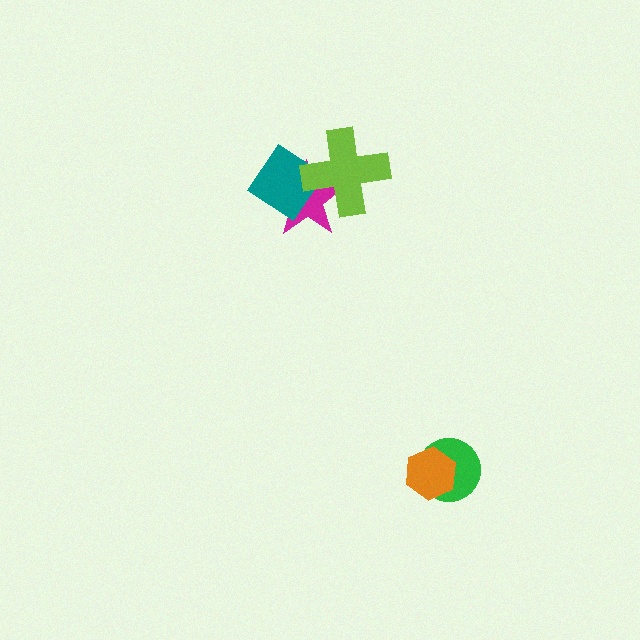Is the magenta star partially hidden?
Yes, it is partially covered by another shape.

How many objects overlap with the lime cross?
2 objects overlap with the lime cross.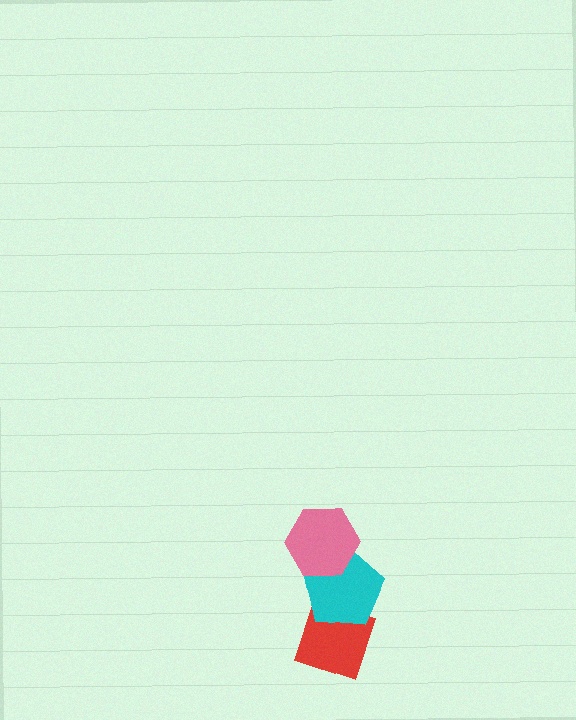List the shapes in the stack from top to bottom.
From top to bottom: the pink hexagon, the cyan pentagon, the red diamond.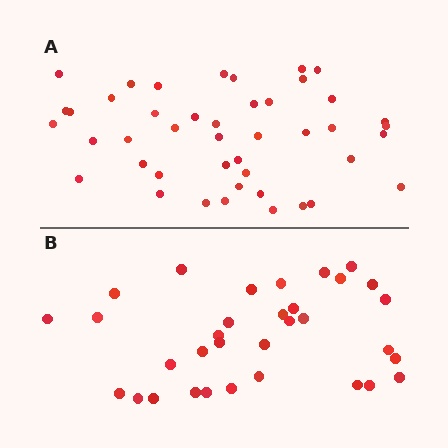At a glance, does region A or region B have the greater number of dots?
Region A (the top region) has more dots.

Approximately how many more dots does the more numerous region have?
Region A has roughly 12 or so more dots than region B.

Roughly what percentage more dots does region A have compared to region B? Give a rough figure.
About 35% more.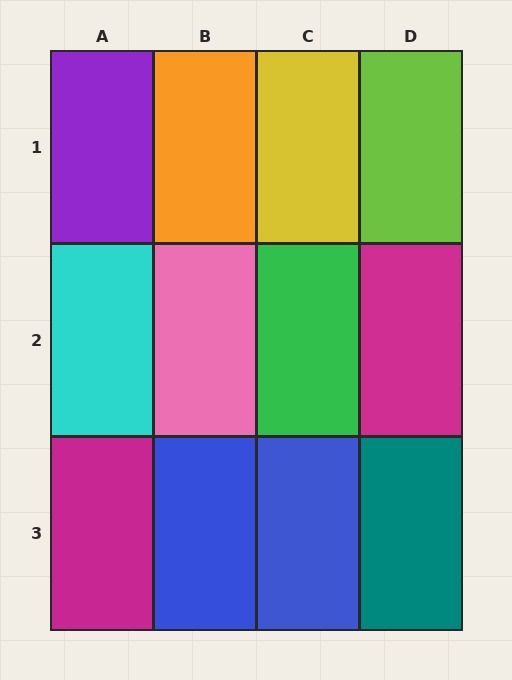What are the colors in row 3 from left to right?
Magenta, blue, blue, teal.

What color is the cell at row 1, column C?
Yellow.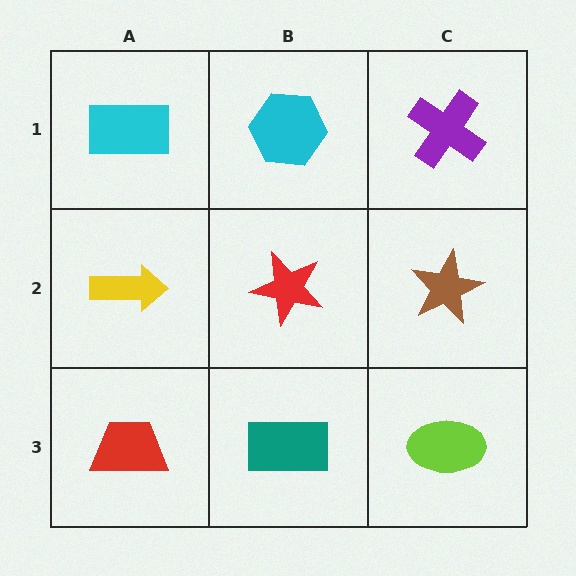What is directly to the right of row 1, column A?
A cyan hexagon.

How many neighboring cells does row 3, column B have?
3.